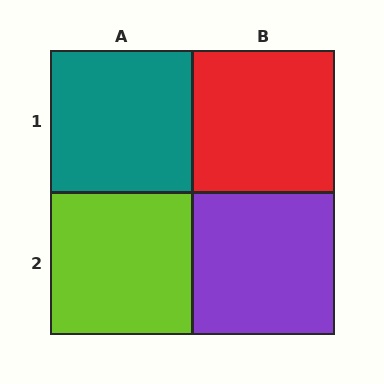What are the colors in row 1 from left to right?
Teal, red.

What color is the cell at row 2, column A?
Lime.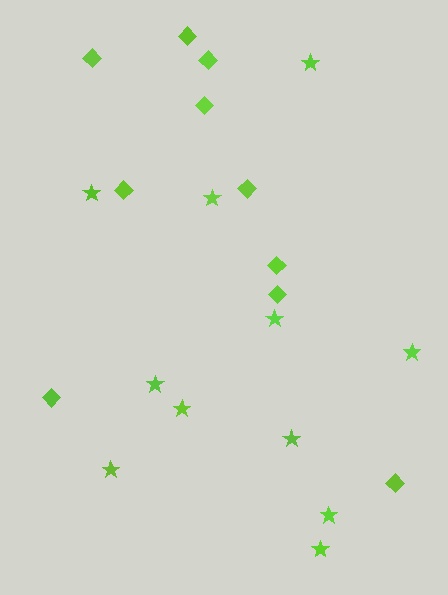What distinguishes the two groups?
There are 2 groups: one group of diamonds (10) and one group of stars (11).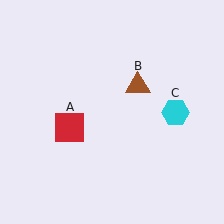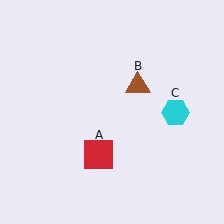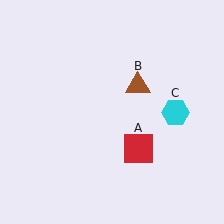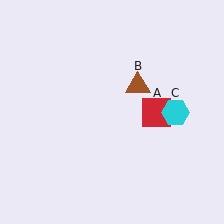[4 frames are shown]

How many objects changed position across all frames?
1 object changed position: red square (object A).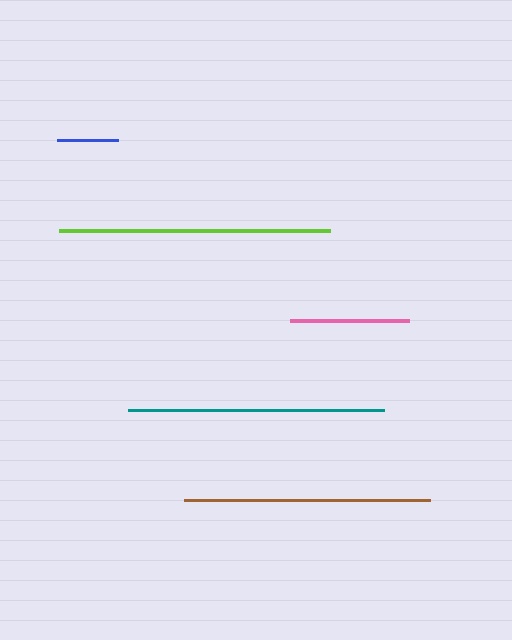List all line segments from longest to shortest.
From longest to shortest: lime, teal, brown, pink, blue.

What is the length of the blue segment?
The blue segment is approximately 61 pixels long.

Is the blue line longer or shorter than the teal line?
The teal line is longer than the blue line.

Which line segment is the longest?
The lime line is the longest at approximately 271 pixels.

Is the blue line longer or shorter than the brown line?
The brown line is longer than the blue line.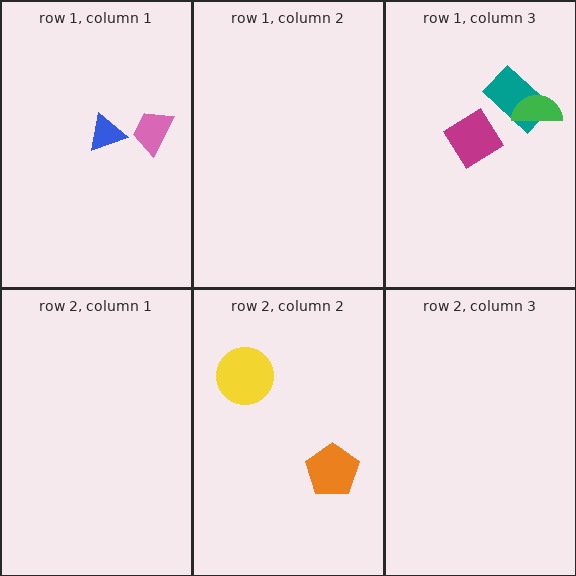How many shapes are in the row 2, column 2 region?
2.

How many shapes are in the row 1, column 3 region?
3.